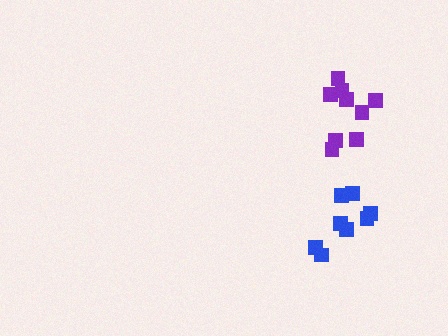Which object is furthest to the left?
The blue cluster is leftmost.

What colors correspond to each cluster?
The clusters are colored: purple, blue.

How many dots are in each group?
Group 1: 9 dots, Group 2: 8 dots (17 total).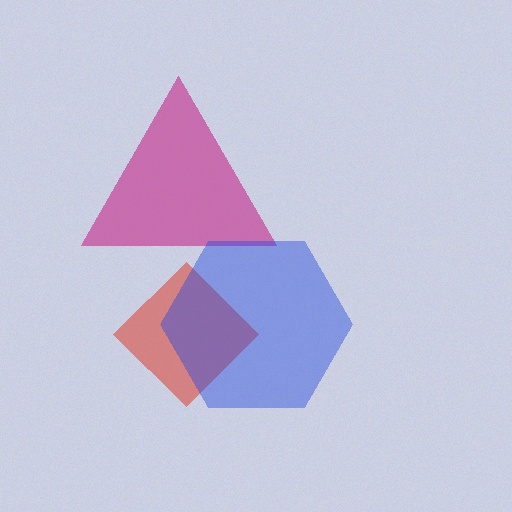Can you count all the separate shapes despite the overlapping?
Yes, there are 3 separate shapes.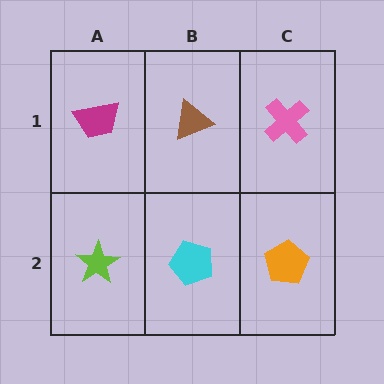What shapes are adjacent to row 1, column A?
A lime star (row 2, column A), a brown triangle (row 1, column B).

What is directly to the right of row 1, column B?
A pink cross.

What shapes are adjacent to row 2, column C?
A pink cross (row 1, column C), a cyan pentagon (row 2, column B).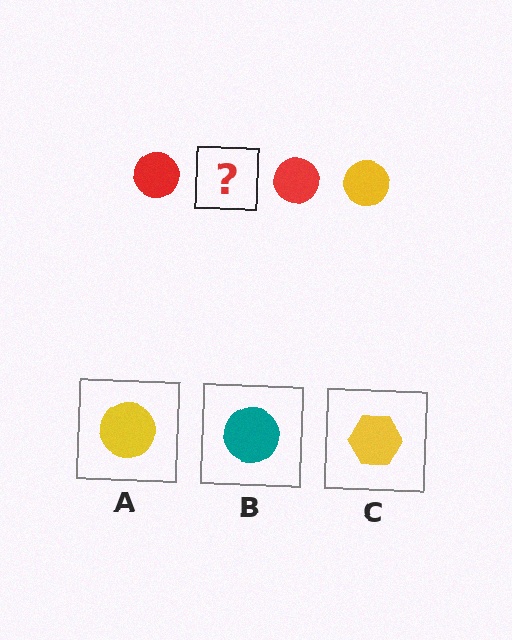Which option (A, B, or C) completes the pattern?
A.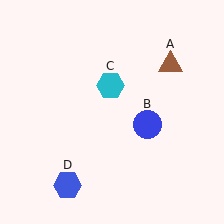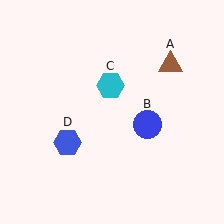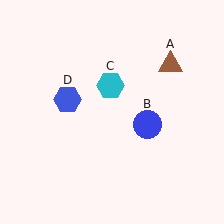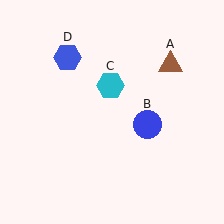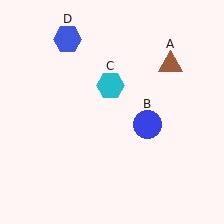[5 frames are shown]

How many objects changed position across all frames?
1 object changed position: blue hexagon (object D).